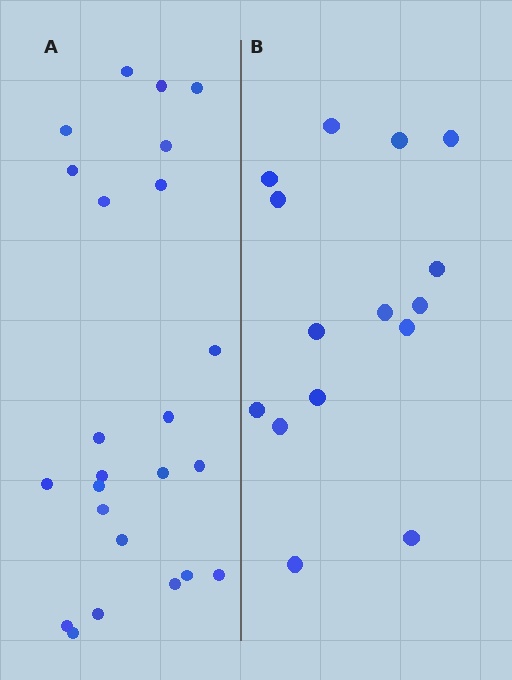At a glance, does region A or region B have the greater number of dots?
Region A (the left region) has more dots.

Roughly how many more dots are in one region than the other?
Region A has roughly 8 or so more dots than region B.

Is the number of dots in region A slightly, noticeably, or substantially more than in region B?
Region A has substantially more. The ratio is roughly 1.6 to 1.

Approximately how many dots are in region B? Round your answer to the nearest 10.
About 20 dots. (The exact count is 15, which rounds to 20.)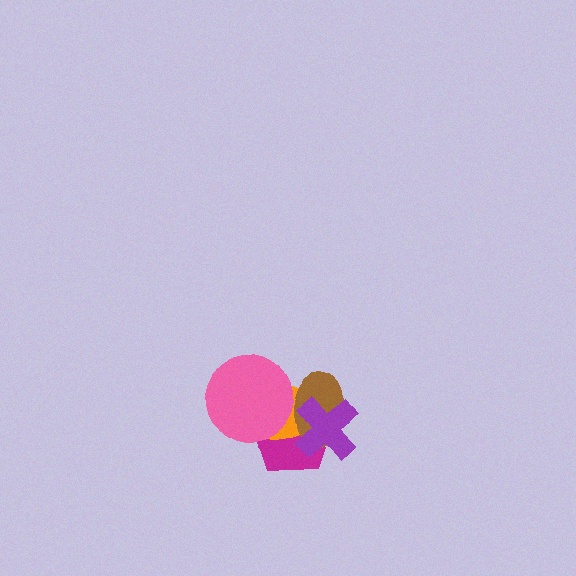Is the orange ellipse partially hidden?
Yes, it is partially covered by another shape.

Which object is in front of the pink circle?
The brown ellipse is in front of the pink circle.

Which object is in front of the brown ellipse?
The purple cross is in front of the brown ellipse.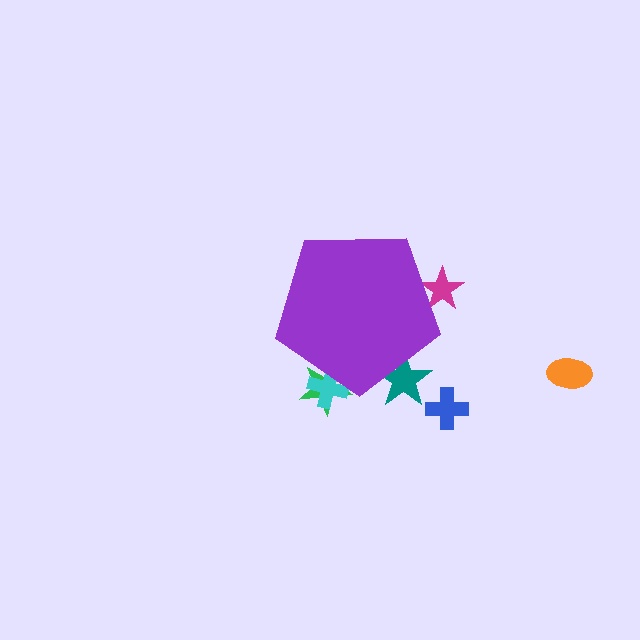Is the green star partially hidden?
Yes, the green star is partially hidden behind the purple pentagon.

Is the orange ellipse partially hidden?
No, the orange ellipse is fully visible.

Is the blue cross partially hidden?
No, the blue cross is fully visible.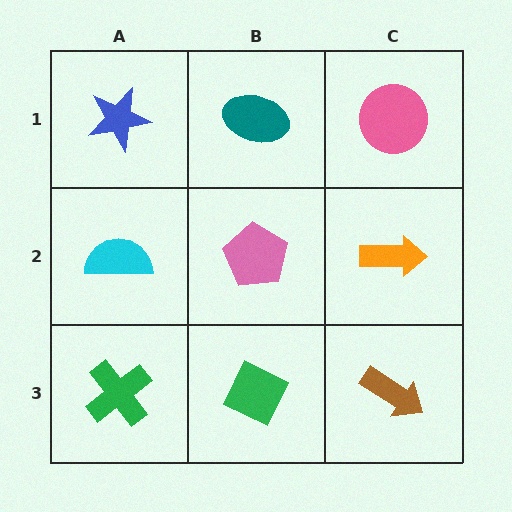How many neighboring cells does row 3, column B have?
3.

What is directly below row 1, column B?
A pink pentagon.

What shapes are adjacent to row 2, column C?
A pink circle (row 1, column C), a brown arrow (row 3, column C), a pink pentagon (row 2, column B).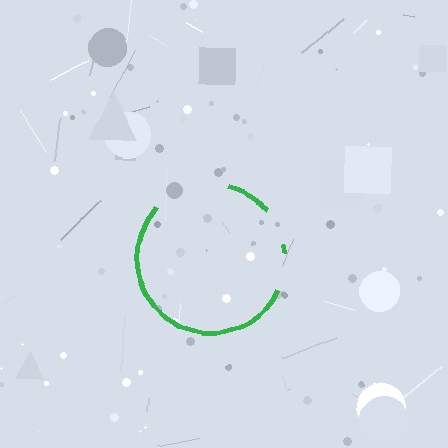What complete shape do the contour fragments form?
The contour fragments form a circle.